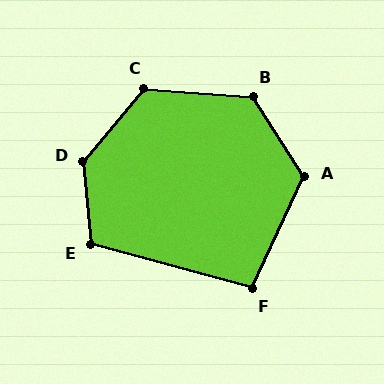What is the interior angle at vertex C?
Approximately 127 degrees (obtuse).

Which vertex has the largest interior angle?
D, at approximately 134 degrees.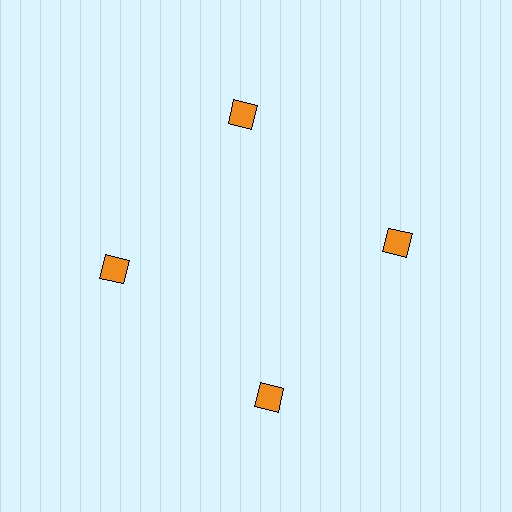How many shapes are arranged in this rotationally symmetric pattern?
There are 4 shapes, arranged in 4 groups of 1.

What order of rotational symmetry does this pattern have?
This pattern has 4-fold rotational symmetry.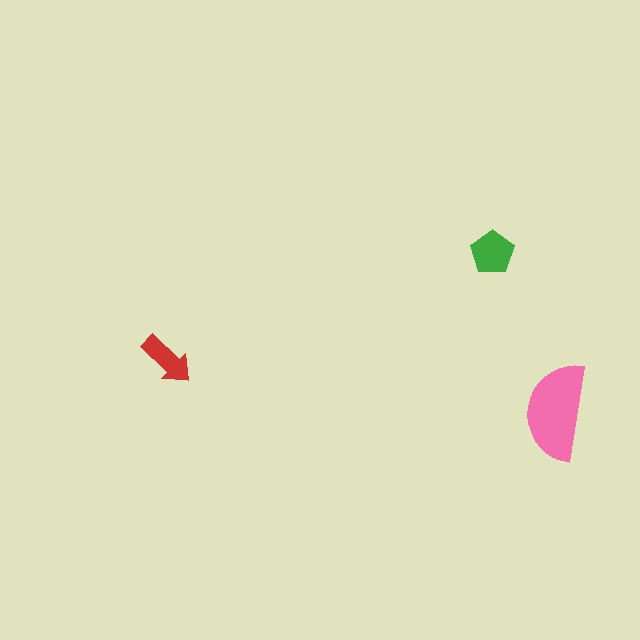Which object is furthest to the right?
The pink semicircle is rightmost.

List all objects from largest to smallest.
The pink semicircle, the green pentagon, the red arrow.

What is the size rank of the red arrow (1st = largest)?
3rd.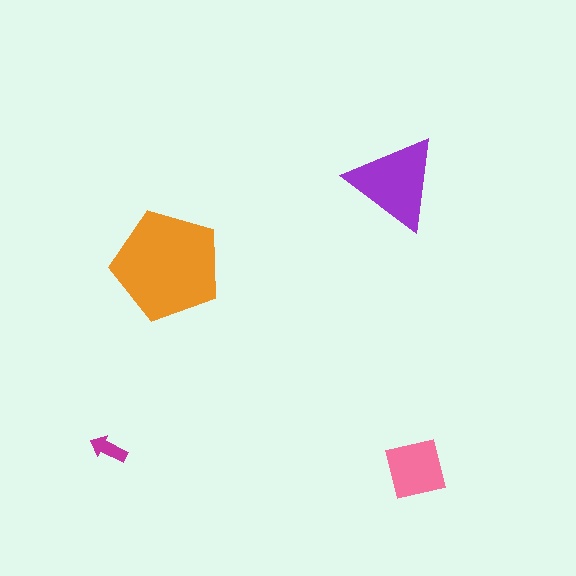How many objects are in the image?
There are 4 objects in the image.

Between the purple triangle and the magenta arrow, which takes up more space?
The purple triangle.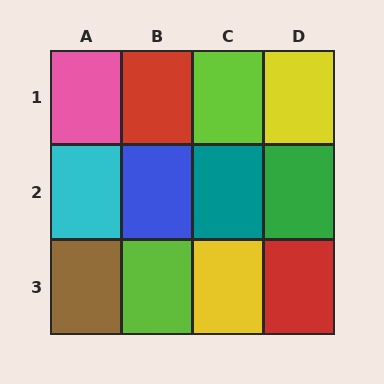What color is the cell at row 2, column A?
Cyan.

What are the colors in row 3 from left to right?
Brown, lime, yellow, red.